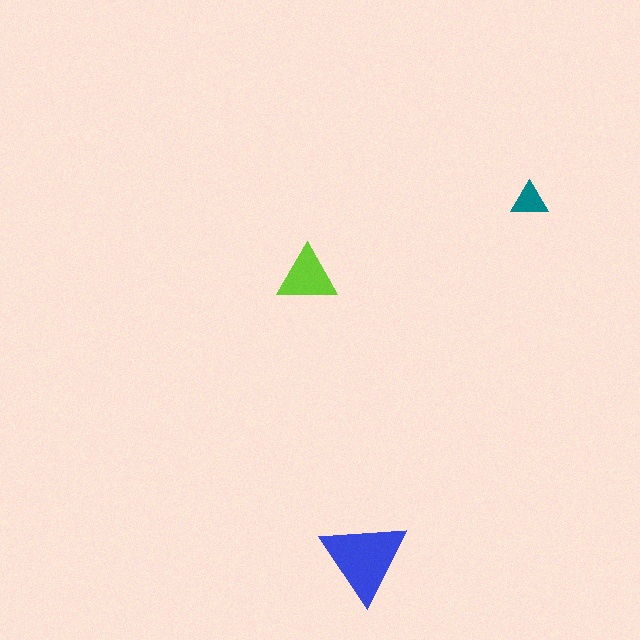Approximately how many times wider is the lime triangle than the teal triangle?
About 1.5 times wider.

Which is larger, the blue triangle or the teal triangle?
The blue one.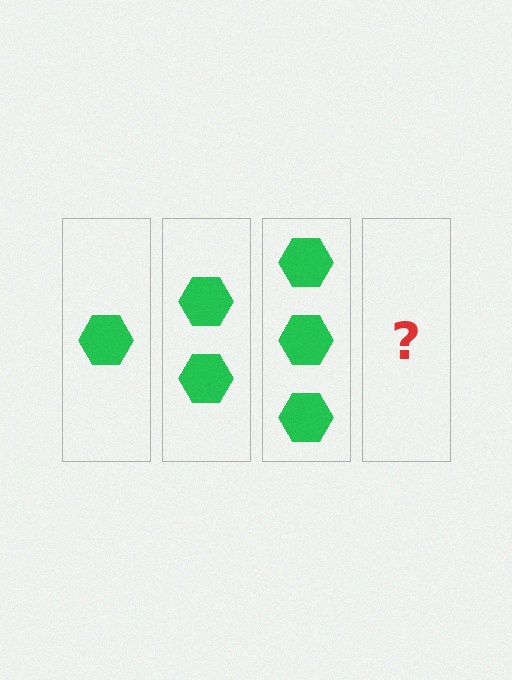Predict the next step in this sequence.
The next step is 4 hexagons.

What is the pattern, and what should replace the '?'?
The pattern is that each step adds one more hexagon. The '?' should be 4 hexagons.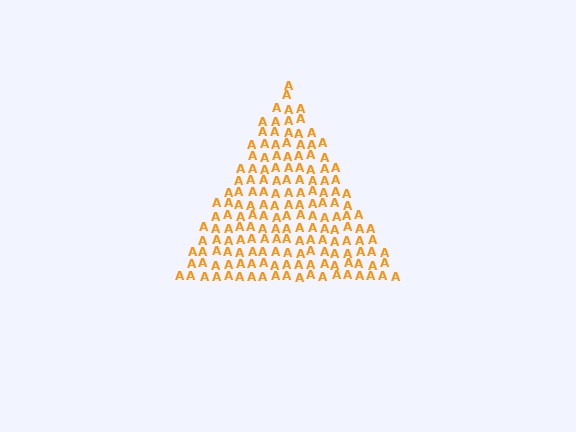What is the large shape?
The large shape is a triangle.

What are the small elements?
The small elements are letter A's.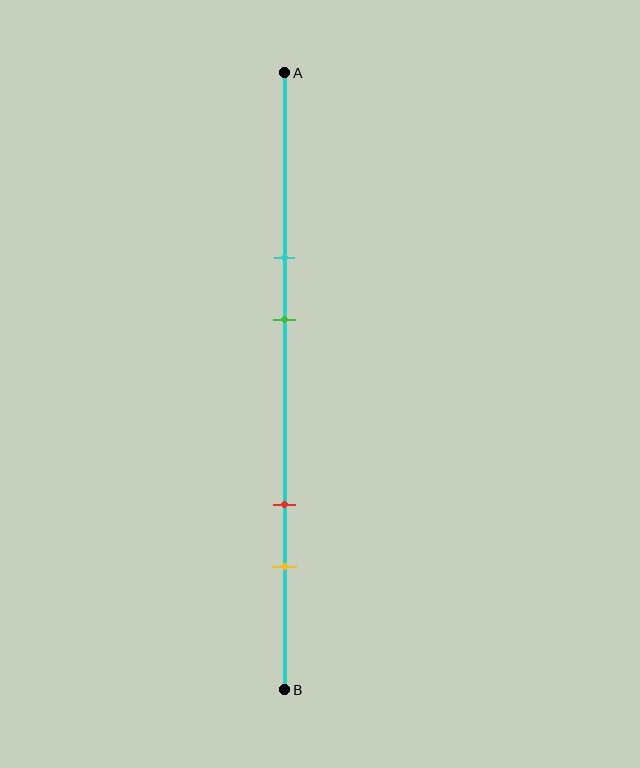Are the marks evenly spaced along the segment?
No, the marks are not evenly spaced.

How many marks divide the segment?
There are 4 marks dividing the segment.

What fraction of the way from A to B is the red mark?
The red mark is approximately 70% (0.7) of the way from A to B.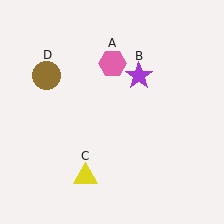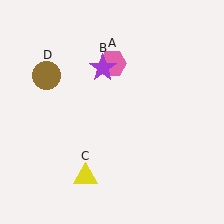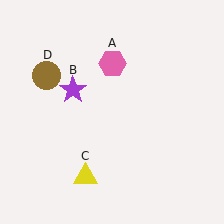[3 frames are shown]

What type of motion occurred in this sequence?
The purple star (object B) rotated counterclockwise around the center of the scene.